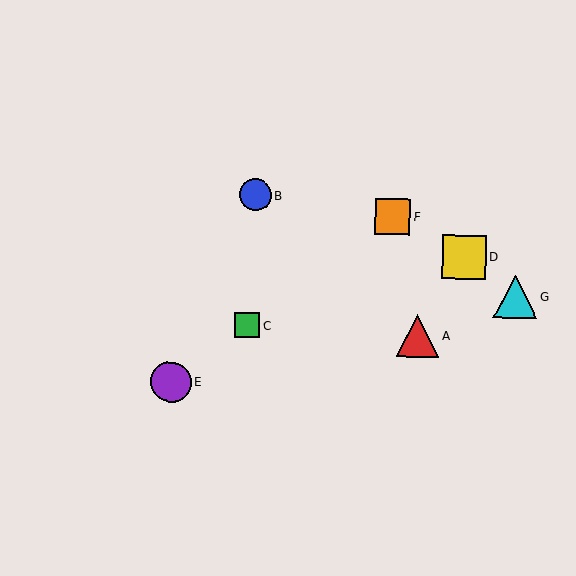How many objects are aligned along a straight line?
3 objects (C, E, F) are aligned along a straight line.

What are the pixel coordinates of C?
Object C is at (247, 325).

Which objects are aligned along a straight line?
Objects C, E, F are aligned along a straight line.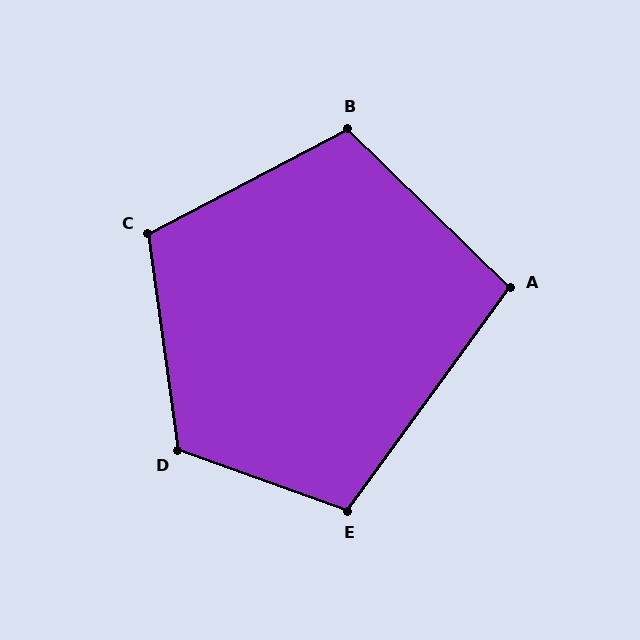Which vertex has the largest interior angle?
D, at approximately 118 degrees.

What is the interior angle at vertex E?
Approximately 106 degrees (obtuse).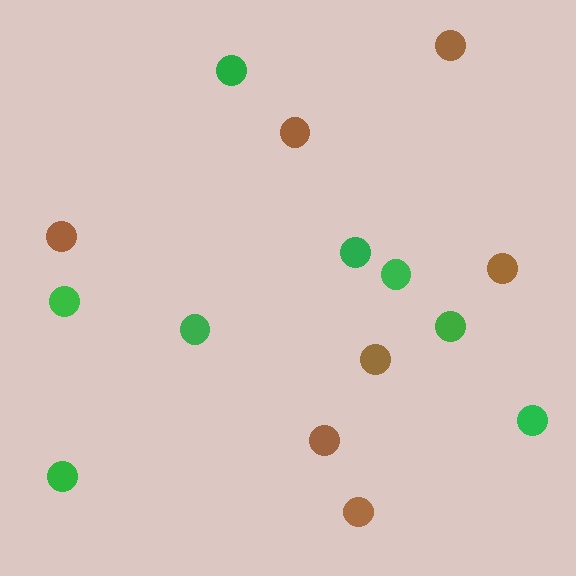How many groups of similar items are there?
There are 2 groups: one group of green circles (8) and one group of brown circles (7).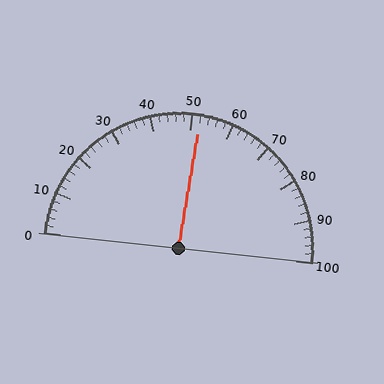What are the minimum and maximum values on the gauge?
The gauge ranges from 0 to 100.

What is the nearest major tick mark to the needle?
The nearest major tick mark is 50.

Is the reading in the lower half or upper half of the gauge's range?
The reading is in the upper half of the range (0 to 100).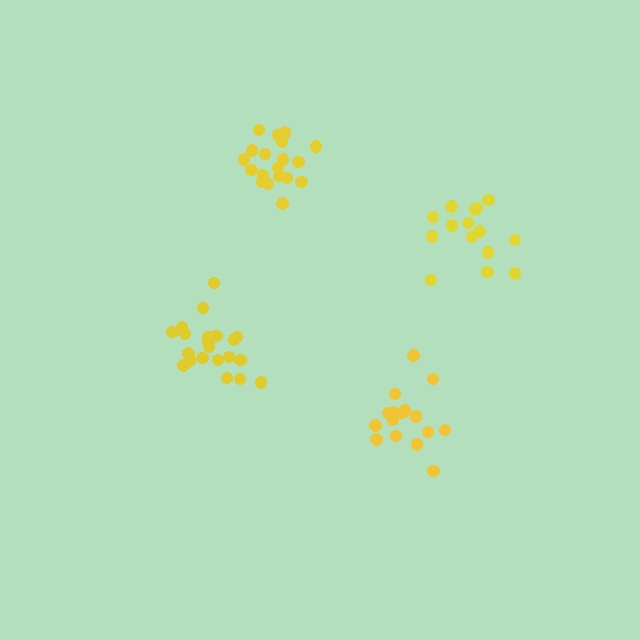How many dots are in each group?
Group 1: 19 dots, Group 2: 17 dots, Group 3: 15 dots, Group 4: 21 dots (72 total).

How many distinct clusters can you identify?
There are 4 distinct clusters.